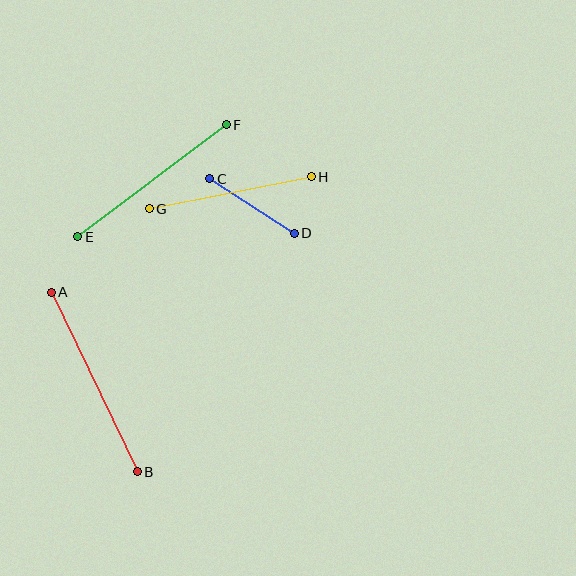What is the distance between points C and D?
The distance is approximately 101 pixels.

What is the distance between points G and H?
The distance is approximately 165 pixels.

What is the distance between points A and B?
The distance is approximately 199 pixels.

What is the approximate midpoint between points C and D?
The midpoint is at approximately (252, 206) pixels.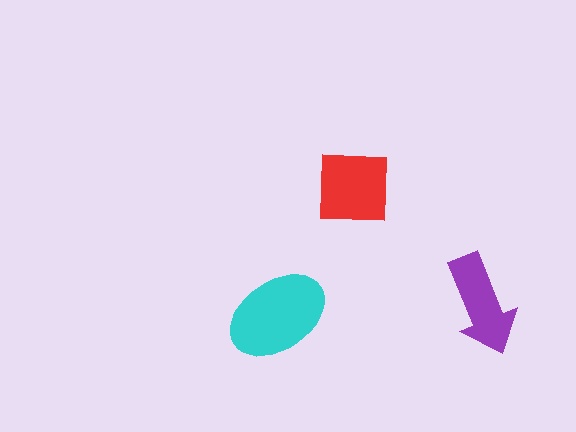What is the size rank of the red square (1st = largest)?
2nd.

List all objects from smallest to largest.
The purple arrow, the red square, the cyan ellipse.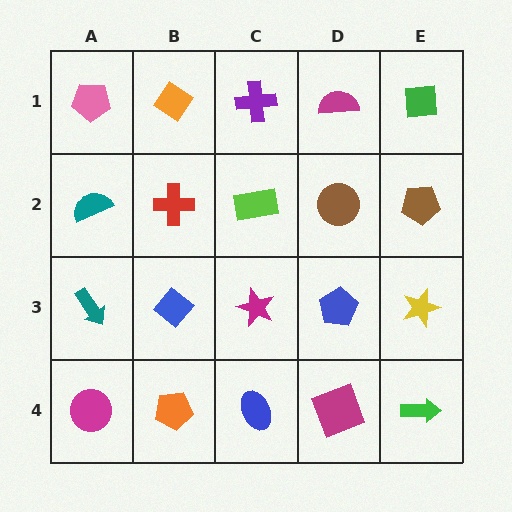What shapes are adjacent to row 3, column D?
A brown circle (row 2, column D), a magenta square (row 4, column D), a magenta star (row 3, column C), a yellow star (row 3, column E).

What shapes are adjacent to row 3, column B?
A red cross (row 2, column B), an orange pentagon (row 4, column B), a teal arrow (row 3, column A), a magenta star (row 3, column C).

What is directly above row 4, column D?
A blue pentagon.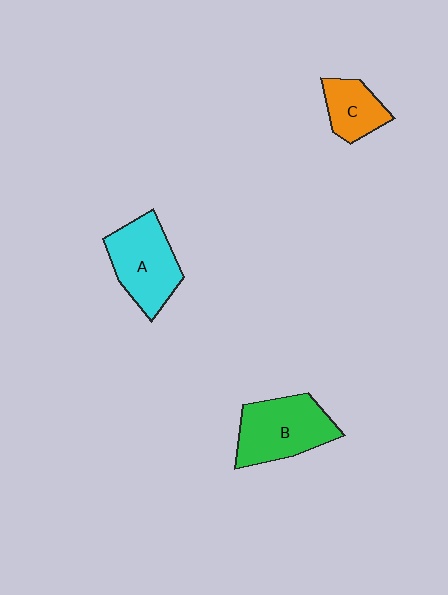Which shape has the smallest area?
Shape C (orange).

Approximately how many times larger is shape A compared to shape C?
Approximately 1.7 times.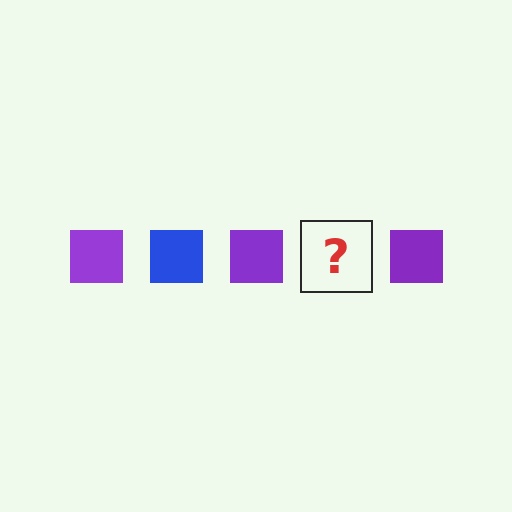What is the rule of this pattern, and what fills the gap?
The rule is that the pattern cycles through purple, blue squares. The gap should be filled with a blue square.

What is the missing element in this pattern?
The missing element is a blue square.